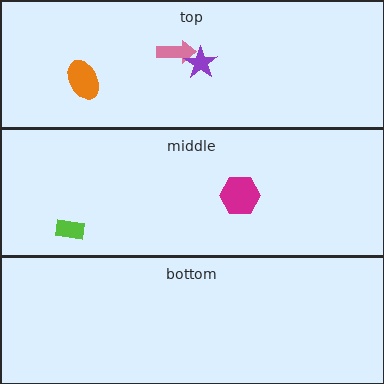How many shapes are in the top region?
3.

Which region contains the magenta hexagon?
The middle region.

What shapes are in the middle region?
The lime rectangle, the magenta hexagon.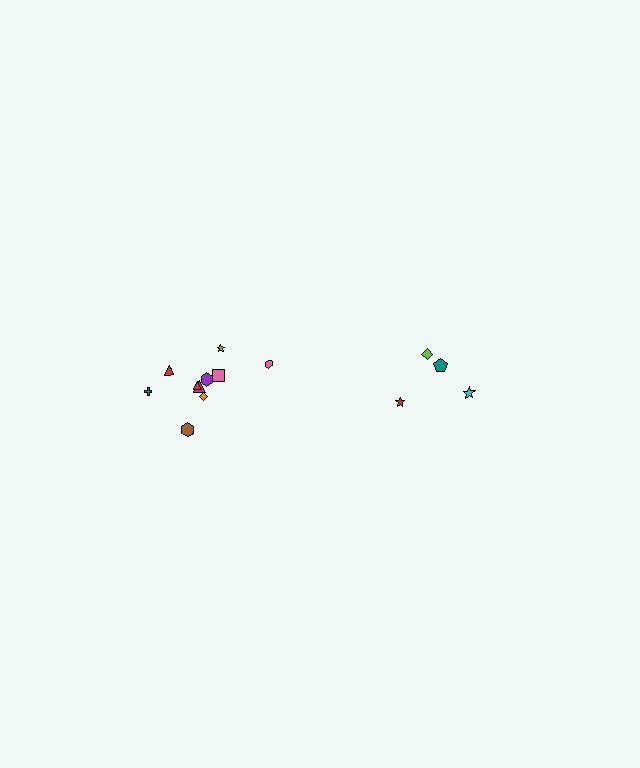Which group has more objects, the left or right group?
The left group.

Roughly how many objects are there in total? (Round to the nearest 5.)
Roughly 15 objects in total.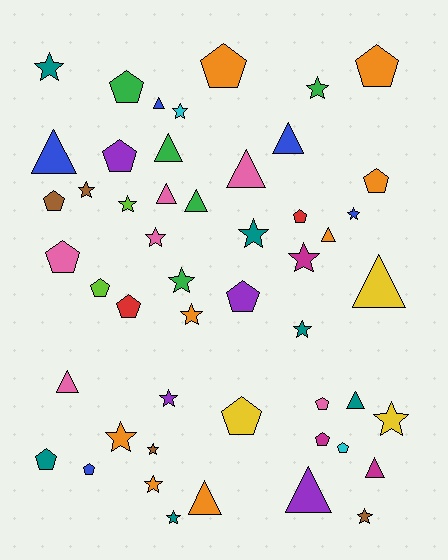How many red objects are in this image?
There are 2 red objects.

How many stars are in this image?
There are 19 stars.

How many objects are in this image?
There are 50 objects.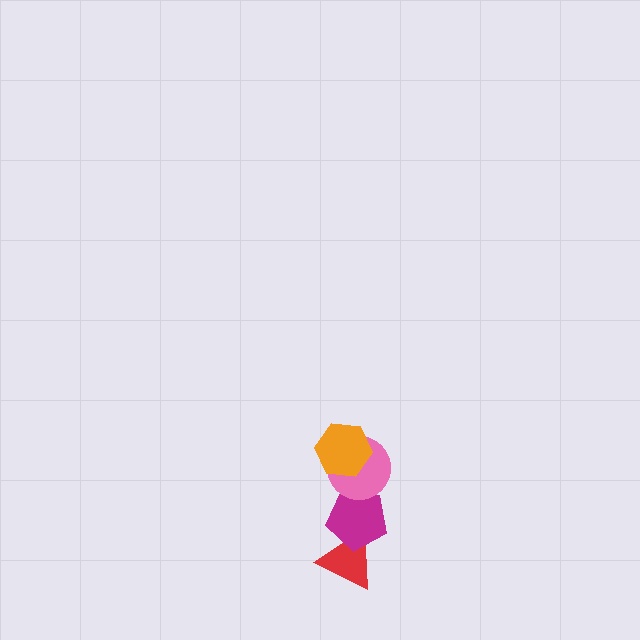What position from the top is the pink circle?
The pink circle is 2nd from the top.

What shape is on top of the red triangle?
The magenta pentagon is on top of the red triangle.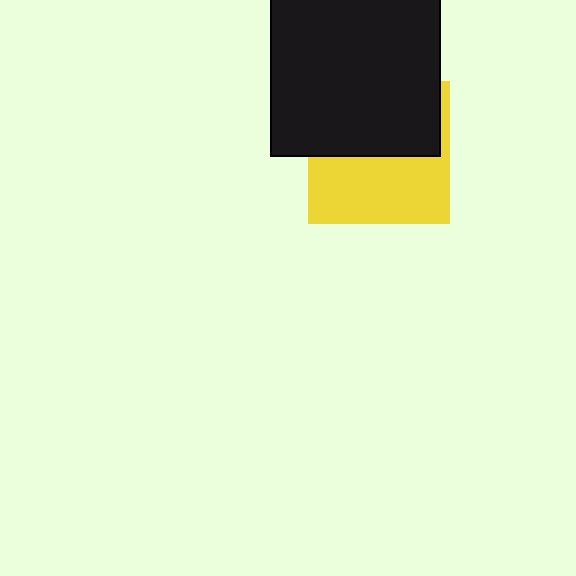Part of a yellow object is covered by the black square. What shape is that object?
It is a square.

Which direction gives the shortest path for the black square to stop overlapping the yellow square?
Moving up gives the shortest separation.